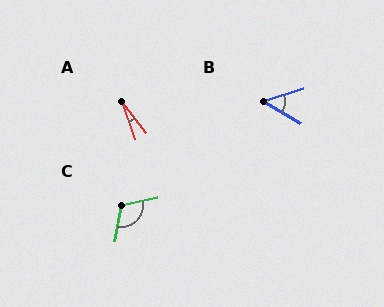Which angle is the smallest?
A, at approximately 19 degrees.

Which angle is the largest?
C, at approximately 112 degrees.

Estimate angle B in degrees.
Approximately 48 degrees.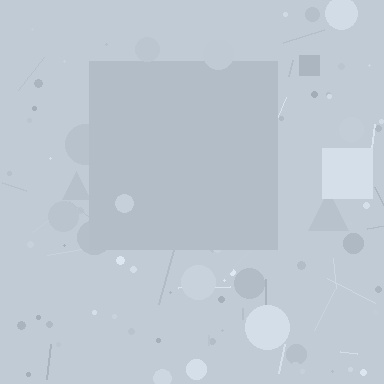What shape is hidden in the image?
A square is hidden in the image.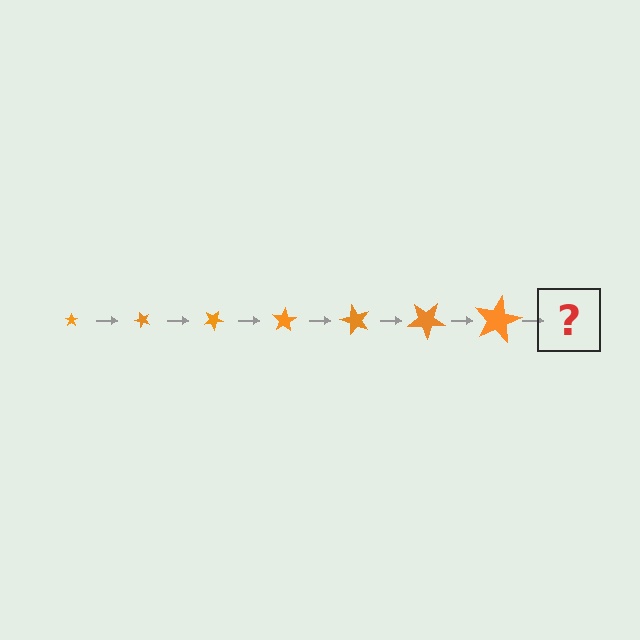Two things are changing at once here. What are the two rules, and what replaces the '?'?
The two rules are that the star grows larger each step and it rotates 50 degrees each step. The '?' should be a star, larger than the previous one and rotated 350 degrees from the start.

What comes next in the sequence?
The next element should be a star, larger than the previous one and rotated 350 degrees from the start.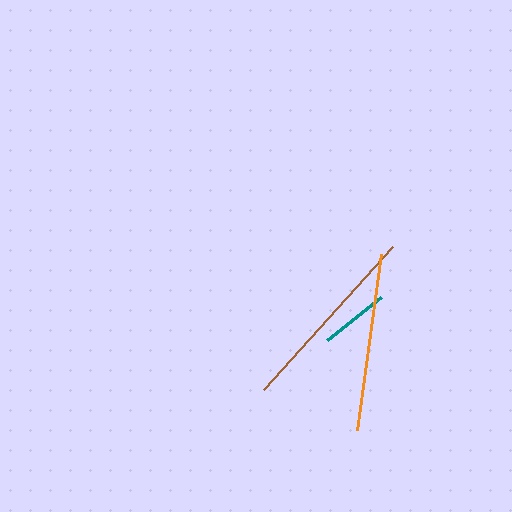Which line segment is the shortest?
The teal line is the shortest at approximately 69 pixels.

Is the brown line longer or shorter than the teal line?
The brown line is longer than the teal line.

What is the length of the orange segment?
The orange segment is approximately 177 pixels long.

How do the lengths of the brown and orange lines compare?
The brown and orange lines are approximately the same length.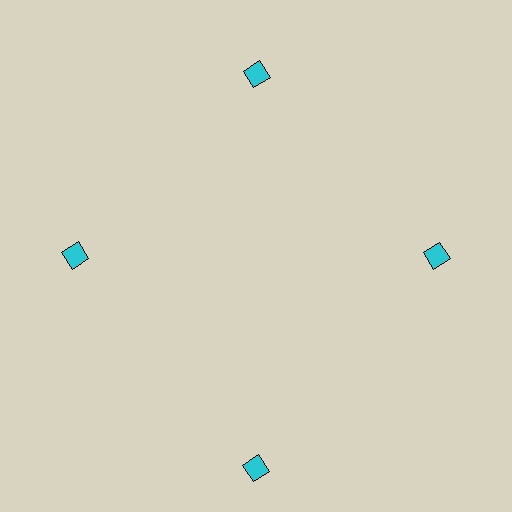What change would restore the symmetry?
The symmetry would be restored by moving it inward, back onto the ring so that all 4 diamonds sit at equal angles and equal distance from the center.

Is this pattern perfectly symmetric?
No. The 4 cyan diamonds are arranged in a ring, but one element near the 6 o'clock position is pushed outward from the center, breaking the 4-fold rotational symmetry.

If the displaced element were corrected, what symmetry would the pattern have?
It would have 4-fold rotational symmetry — the pattern would map onto itself every 90 degrees.